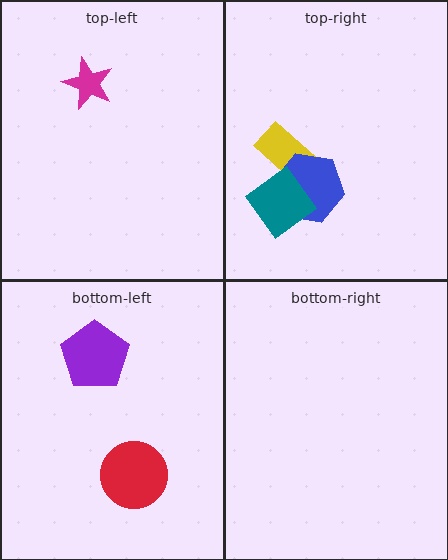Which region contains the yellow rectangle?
The top-right region.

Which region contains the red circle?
The bottom-left region.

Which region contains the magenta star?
The top-left region.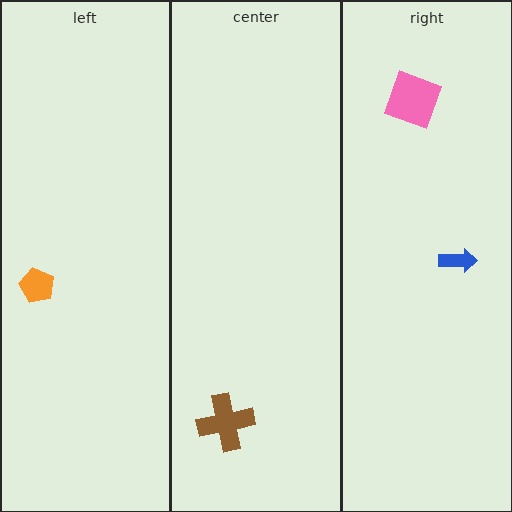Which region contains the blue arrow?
The right region.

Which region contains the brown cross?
The center region.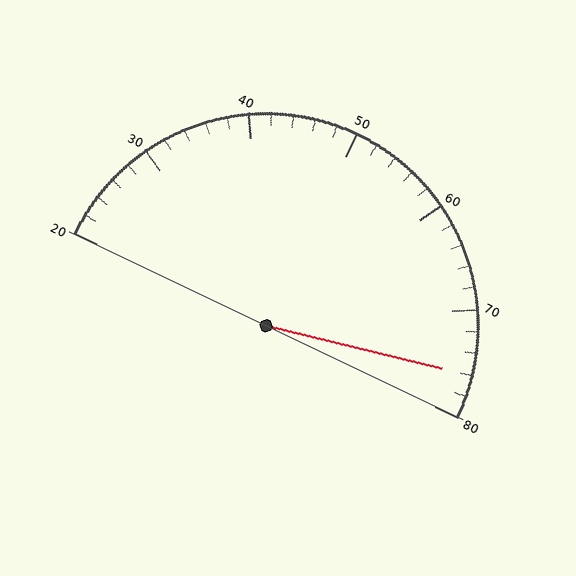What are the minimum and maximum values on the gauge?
The gauge ranges from 20 to 80.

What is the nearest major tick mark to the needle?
The nearest major tick mark is 80.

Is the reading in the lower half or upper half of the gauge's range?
The reading is in the upper half of the range (20 to 80).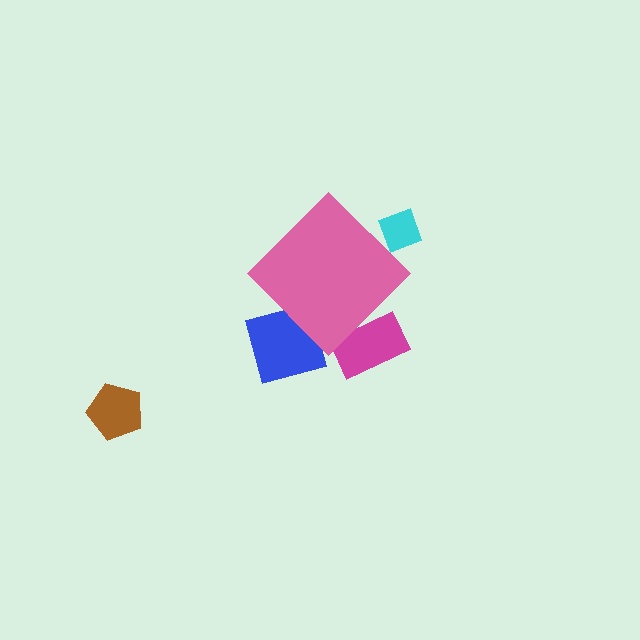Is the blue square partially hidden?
Yes, the blue square is partially hidden behind the pink diamond.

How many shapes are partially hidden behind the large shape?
3 shapes are partially hidden.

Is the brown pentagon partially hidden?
No, the brown pentagon is fully visible.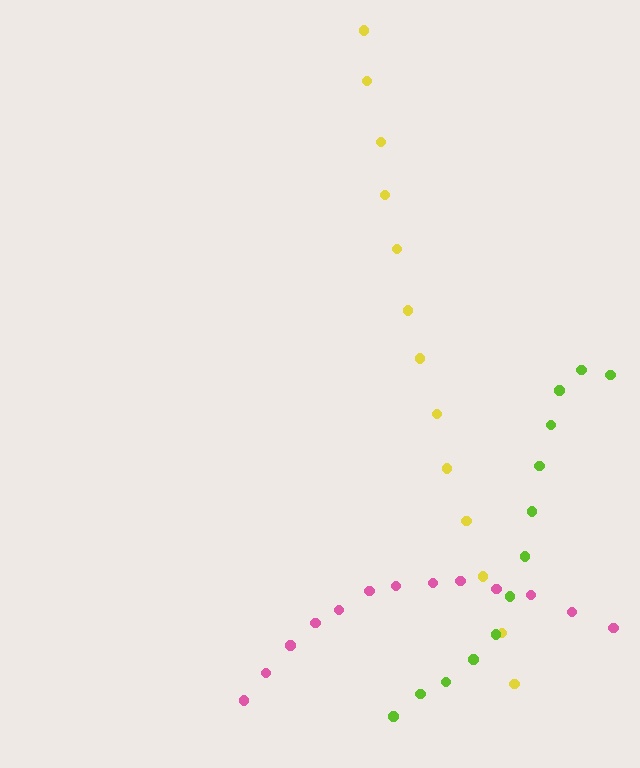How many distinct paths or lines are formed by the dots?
There are 3 distinct paths.